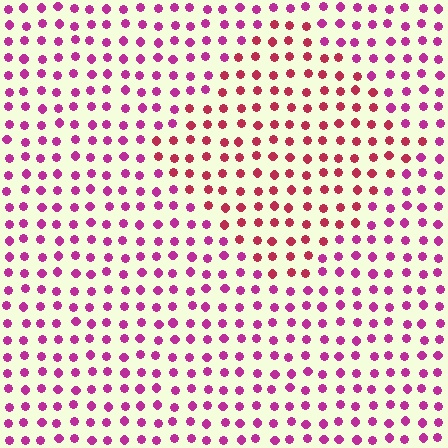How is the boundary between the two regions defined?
The boundary is defined purely by a slight shift in hue (about 31 degrees). Spacing, size, and orientation are identical on both sides.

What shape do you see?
I see a diamond.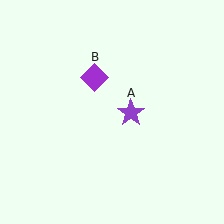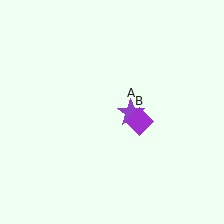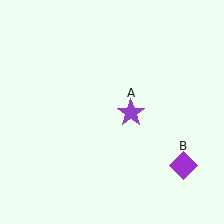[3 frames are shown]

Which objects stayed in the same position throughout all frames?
Purple star (object A) remained stationary.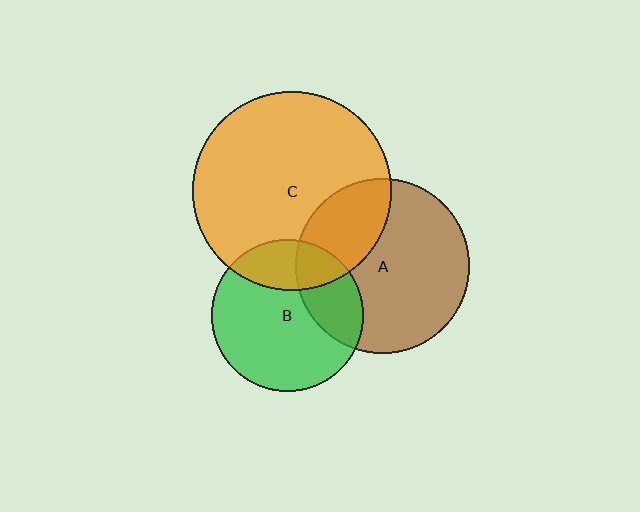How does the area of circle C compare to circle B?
Approximately 1.7 times.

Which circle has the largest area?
Circle C (orange).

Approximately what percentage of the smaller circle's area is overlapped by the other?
Approximately 25%.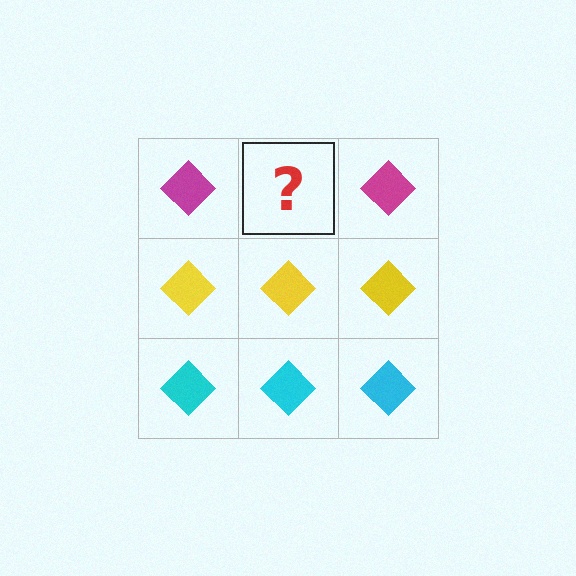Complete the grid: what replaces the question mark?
The question mark should be replaced with a magenta diamond.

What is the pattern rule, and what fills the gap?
The rule is that each row has a consistent color. The gap should be filled with a magenta diamond.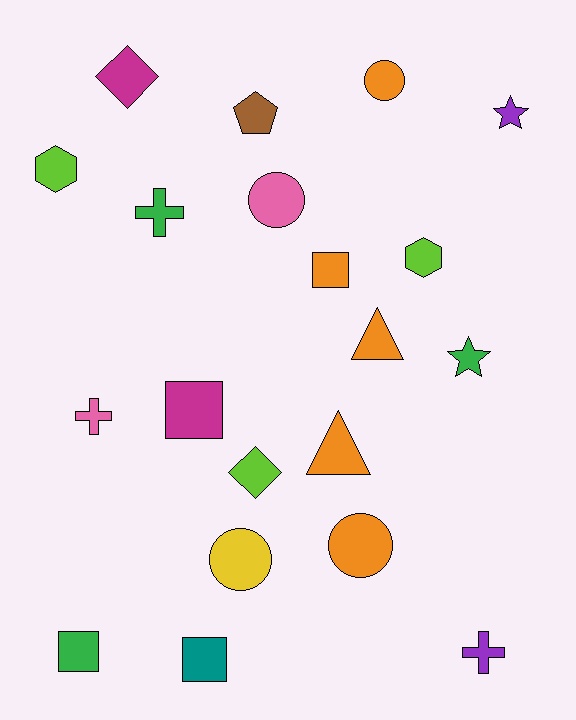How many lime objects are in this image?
There are 3 lime objects.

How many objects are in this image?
There are 20 objects.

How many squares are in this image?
There are 4 squares.